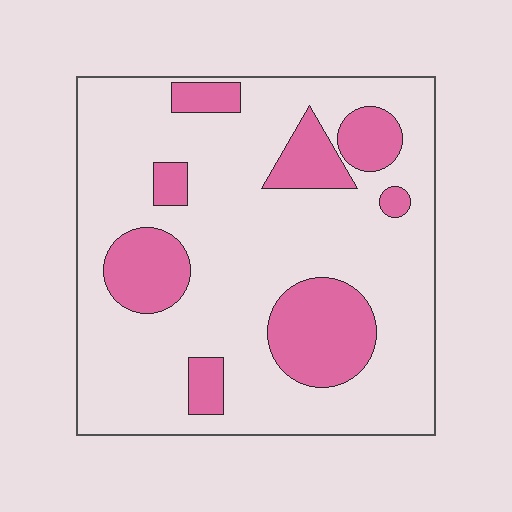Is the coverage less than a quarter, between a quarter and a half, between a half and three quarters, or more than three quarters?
Less than a quarter.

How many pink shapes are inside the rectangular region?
8.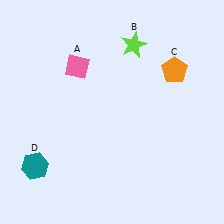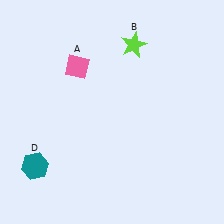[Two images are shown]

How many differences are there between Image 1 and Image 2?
There is 1 difference between the two images.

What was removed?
The orange pentagon (C) was removed in Image 2.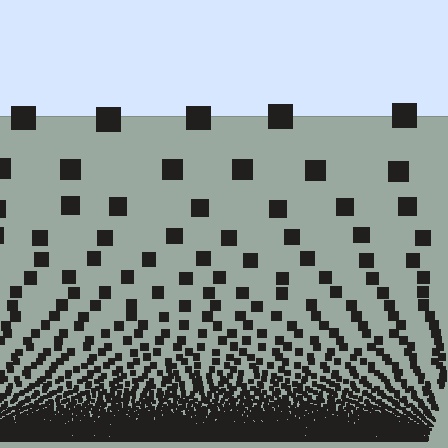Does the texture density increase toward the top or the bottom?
Density increases toward the bottom.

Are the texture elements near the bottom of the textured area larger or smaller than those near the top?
Smaller. The gradient is inverted — elements near the bottom are smaller and denser.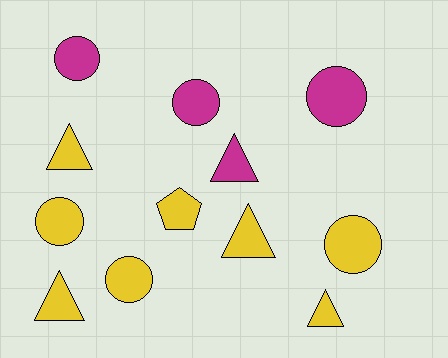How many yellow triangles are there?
There are 4 yellow triangles.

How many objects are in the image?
There are 12 objects.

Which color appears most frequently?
Yellow, with 8 objects.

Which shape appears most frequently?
Circle, with 6 objects.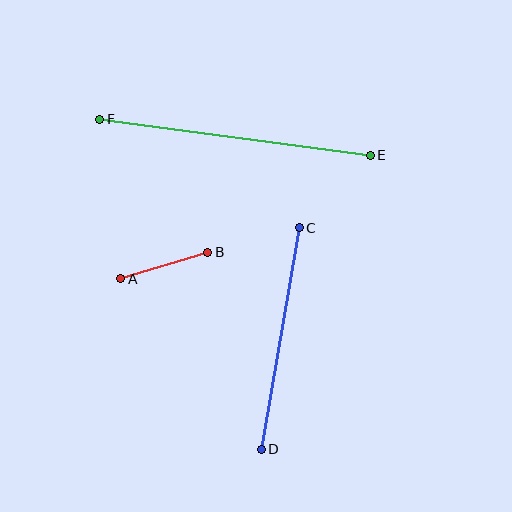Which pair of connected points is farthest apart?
Points E and F are farthest apart.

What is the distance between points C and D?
The distance is approximately 225 pixels.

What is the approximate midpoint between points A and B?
The midpoint is at approximately (164, 266) pixels.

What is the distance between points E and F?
The distance is approximately 273 pixels.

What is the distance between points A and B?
The distance is approximately 91 pixels.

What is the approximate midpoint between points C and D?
The midpoint is at approximately (280, 338) pixels.